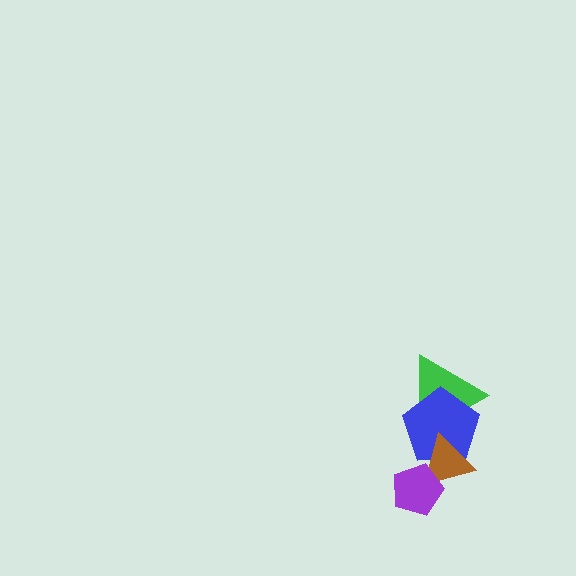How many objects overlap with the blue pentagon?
2 objects overlap with the blue pentagon.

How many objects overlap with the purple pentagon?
1 object overlaps with the purple pentagon.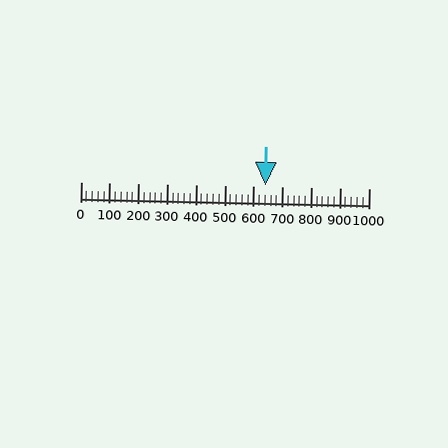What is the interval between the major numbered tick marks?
The major tick marks are spaced 100 units apart.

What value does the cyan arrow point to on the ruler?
The cyan arrow points to approximately 640.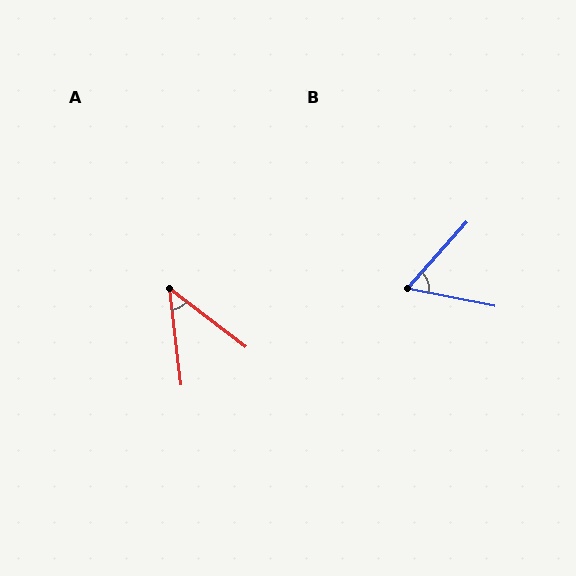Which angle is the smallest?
A, at approximately 46 degrees.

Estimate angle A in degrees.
Approximately 46 degrees.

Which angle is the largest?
B, at approximately 59 degrees.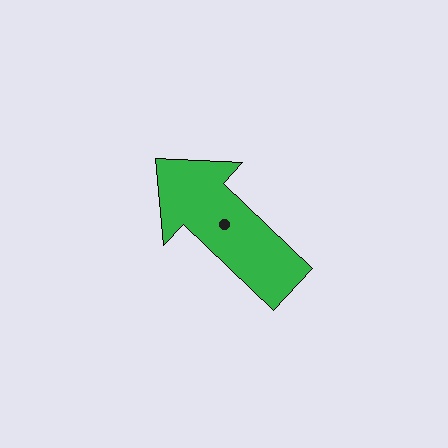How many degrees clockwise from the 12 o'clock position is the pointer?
Approximately 314 degrees.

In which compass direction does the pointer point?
Northwest.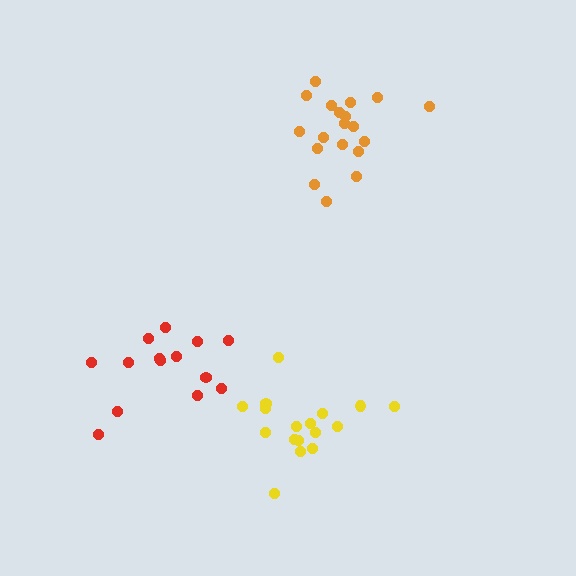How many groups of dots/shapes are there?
There are 3 groups.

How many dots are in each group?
Group 1: 14 dots, Group 2: 17 dots, Group 3: 19 dots (50 total).